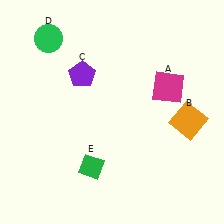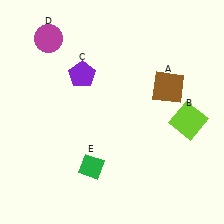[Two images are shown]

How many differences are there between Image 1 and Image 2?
There are 3 differences between the two images.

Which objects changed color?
A changed from magenta to brown. B changed from orange to lime. D changed from green to magenta.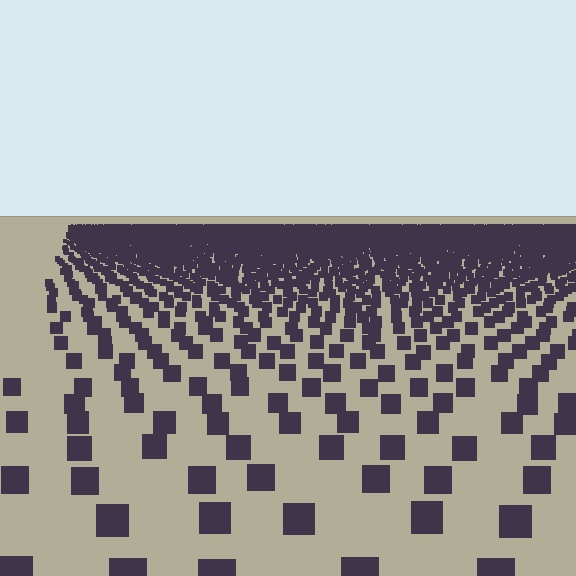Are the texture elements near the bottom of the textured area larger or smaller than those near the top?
Larger. Near the bottom, elements are closer to the viewer and appear at a bigger on-screen size.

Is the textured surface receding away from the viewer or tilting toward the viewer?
The surface is receding away from the viewer. Texture elements get smaller and denser toward the top.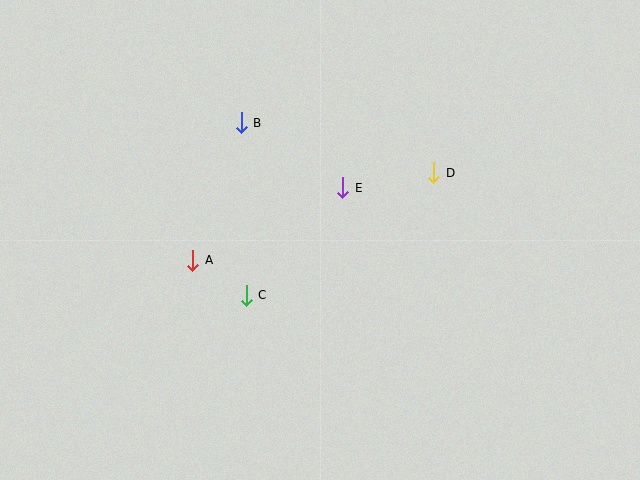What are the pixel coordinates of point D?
Point D is at (434, 173).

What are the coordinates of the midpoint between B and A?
The midpoint between B and A is at (217, 192).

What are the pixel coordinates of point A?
Point A is at (193, 260).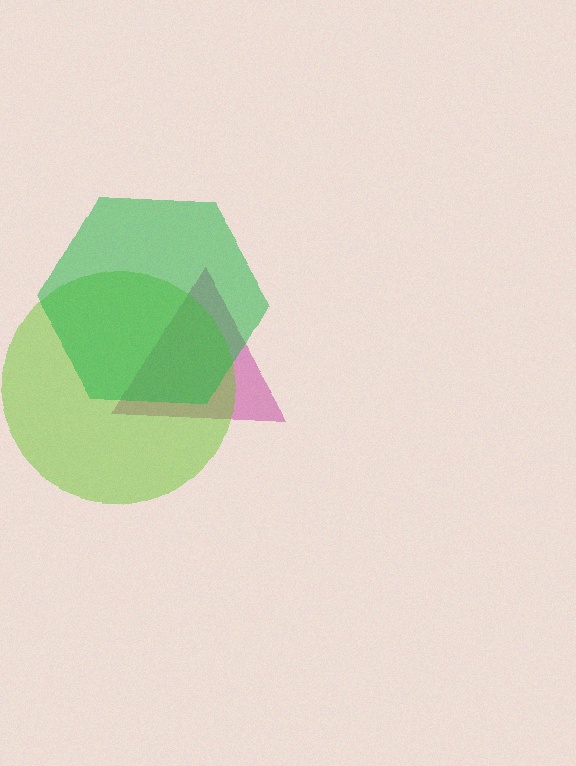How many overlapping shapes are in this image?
There are 3 overlapping shapes in the image.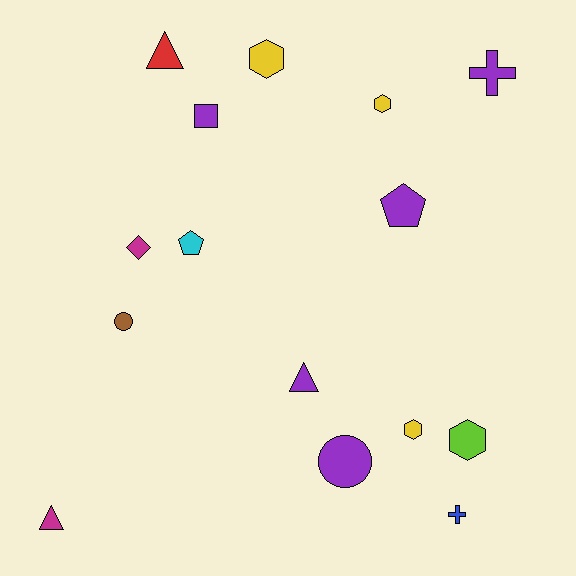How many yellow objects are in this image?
There are 3 yellow objects.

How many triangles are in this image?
There are 3 triangles.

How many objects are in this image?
There are 15 objects.